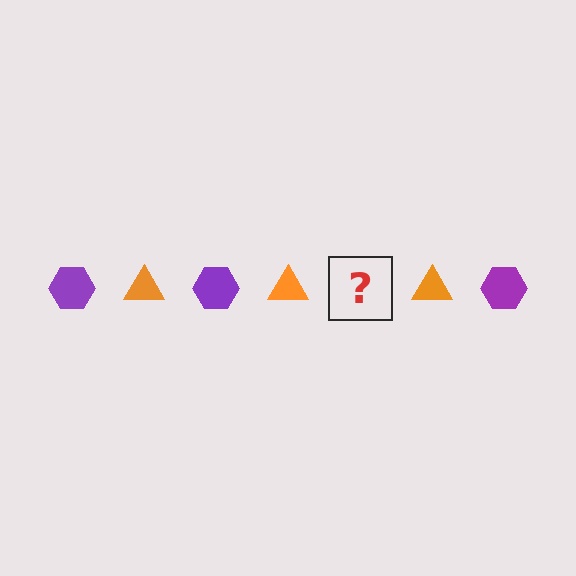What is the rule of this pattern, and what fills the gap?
The rule is that the pattern alternates between purple hexagon and orange triangle. The gap should be filled with a purple hexagon.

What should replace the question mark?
The question mark should be replaced with a purple hexagon.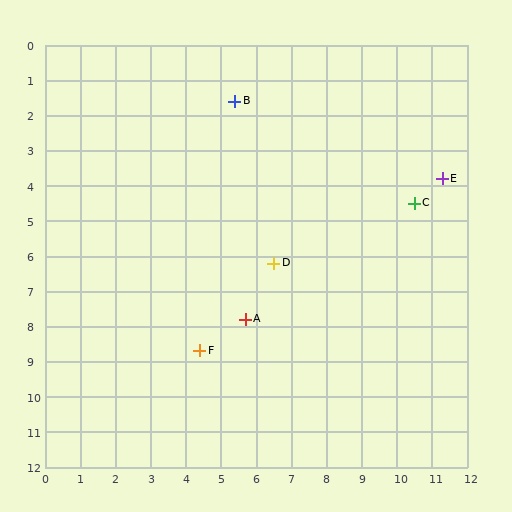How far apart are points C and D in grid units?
Points C and D are about 4.3 grid units apart.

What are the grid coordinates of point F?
Point F is at approximately (4.4, 8.7).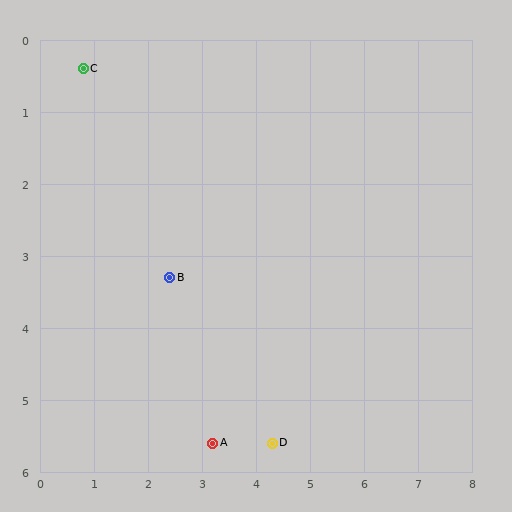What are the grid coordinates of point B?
Point B is at approximately (2.4, 3.3).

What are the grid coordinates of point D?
Point D is at approximately (4.3, 5.6).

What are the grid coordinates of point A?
Point A is at approximately (3.2, 5.6).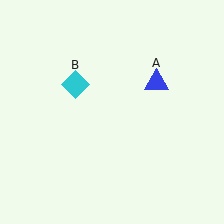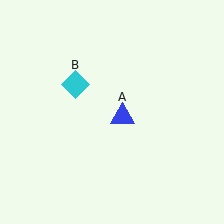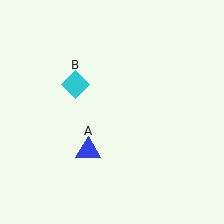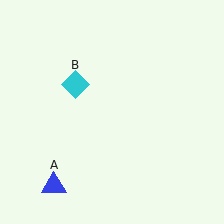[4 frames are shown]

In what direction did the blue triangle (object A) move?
The blue triangle (object A) moved down and to the left.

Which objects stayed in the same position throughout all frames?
Cyan diamond (object B) remained stationary.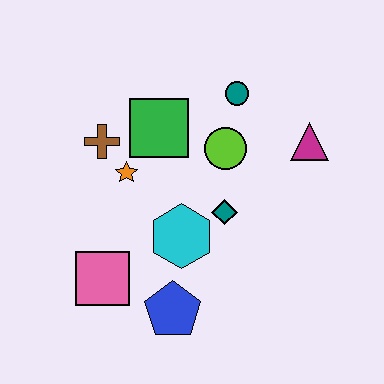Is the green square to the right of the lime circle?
No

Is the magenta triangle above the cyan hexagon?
Yes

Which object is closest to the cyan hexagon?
The teal diamond is closest to the cyan hexagon.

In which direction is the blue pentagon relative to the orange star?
The blue pentagon is below the orange star.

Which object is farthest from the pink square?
The magenta triangle is farthest from the pink square.